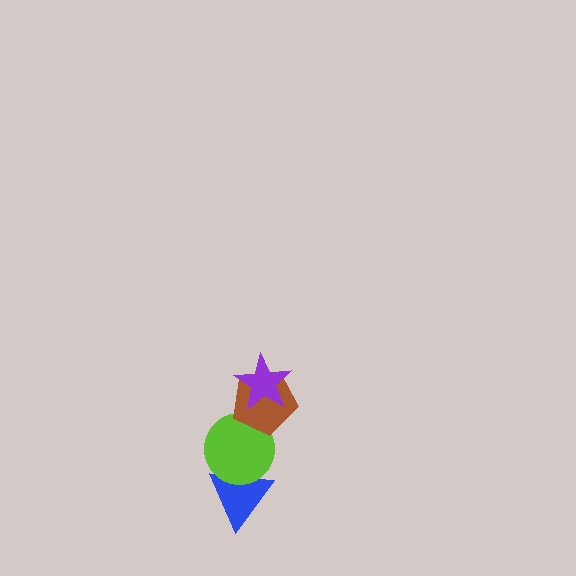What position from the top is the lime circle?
The lime circle is 3rd from the top.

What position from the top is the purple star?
The purple star is 1st from the top.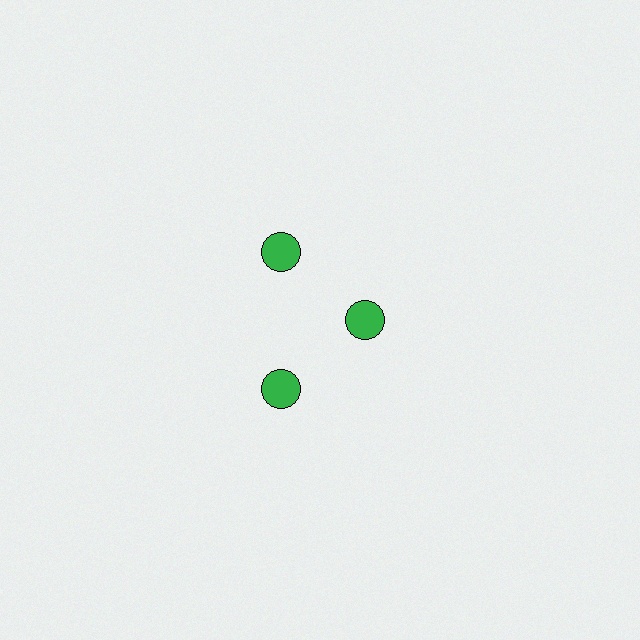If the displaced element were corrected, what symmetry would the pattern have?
It would have 3-fold rotational symmetry — the pattern would map onto itself every 120 degrees.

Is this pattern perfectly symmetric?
No. The 3 green circles are arranged in a ring, but one element near the 3 o'clock position is pulled inward toward the center, breaking the 3-fold rotational symmetry.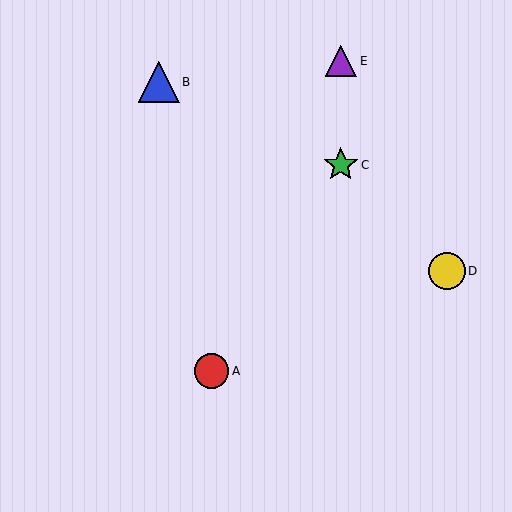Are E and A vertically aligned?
No, E is at x≈341 and A is at x≈212.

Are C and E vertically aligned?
Yes, both are at x≈341.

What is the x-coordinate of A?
Object A is at x≈212.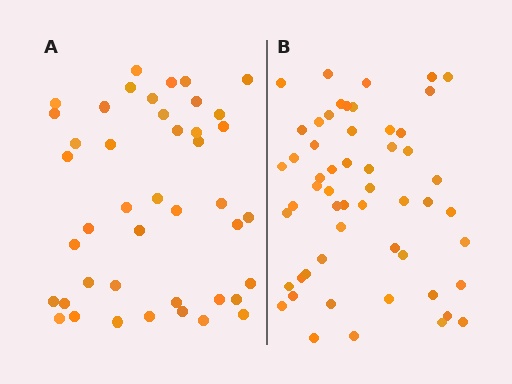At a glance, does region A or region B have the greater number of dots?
Region B (the right region) has more dots.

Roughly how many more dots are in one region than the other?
Region B has roughly 12 or so more dots than region A.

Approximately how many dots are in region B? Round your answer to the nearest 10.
About 60 dots. (The exact count is 55, which rounds to 60.)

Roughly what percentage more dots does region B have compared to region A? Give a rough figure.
About 30% more.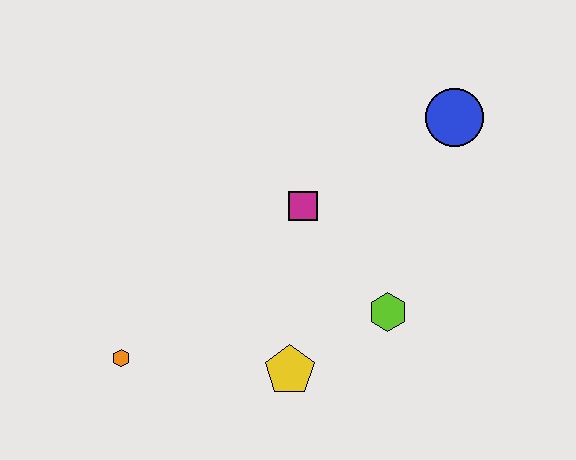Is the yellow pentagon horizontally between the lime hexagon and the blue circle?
No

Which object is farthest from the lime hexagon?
The orange hexagon is farthest from the lime hexagon.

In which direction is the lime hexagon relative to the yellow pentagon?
The lime hexagon is to the right of the yellow pentagon.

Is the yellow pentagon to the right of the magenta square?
No